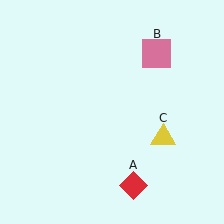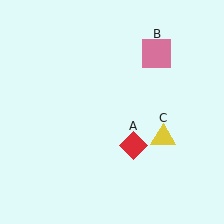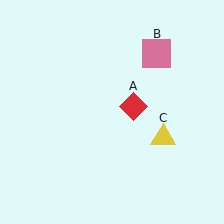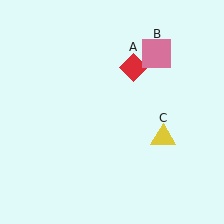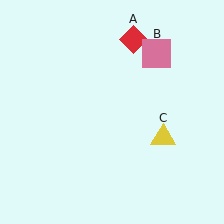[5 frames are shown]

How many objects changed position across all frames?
1 object changed position: red diamond (object A).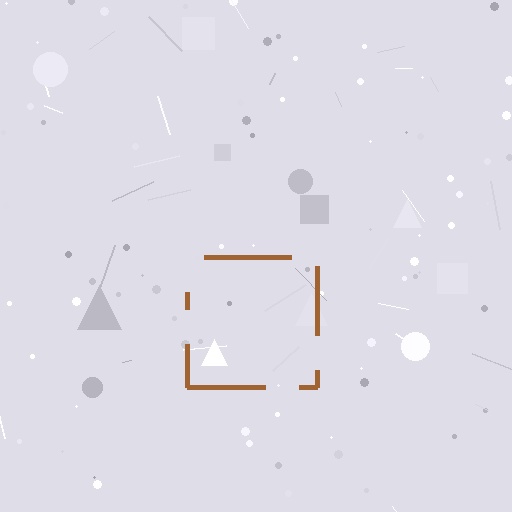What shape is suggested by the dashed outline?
The dashed outline suggests a square.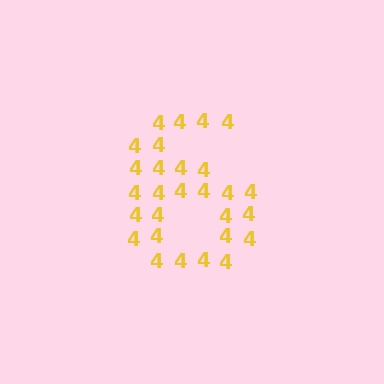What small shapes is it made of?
It is made of small digit 4's.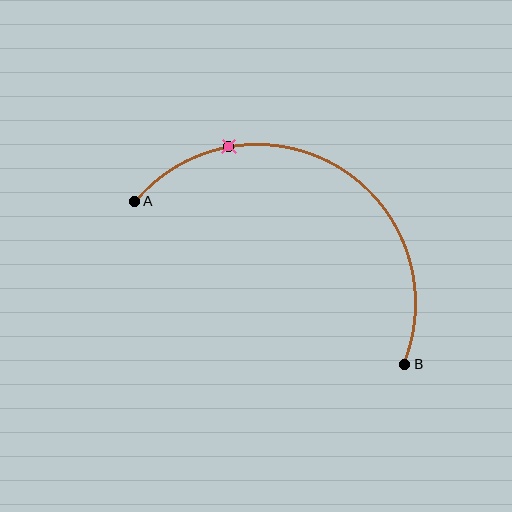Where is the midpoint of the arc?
The arc midpoint is the point on the curve farthest from the straight line joining A and B. It sits above that line.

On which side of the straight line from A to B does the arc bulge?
The arc bulges above the straight line connecting A and B.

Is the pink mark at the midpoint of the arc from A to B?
No. The pink mark lies on the arc but is closer to endpoint A. The arc midpoint would be at the point on the curve equidistant along the arc from both A and B.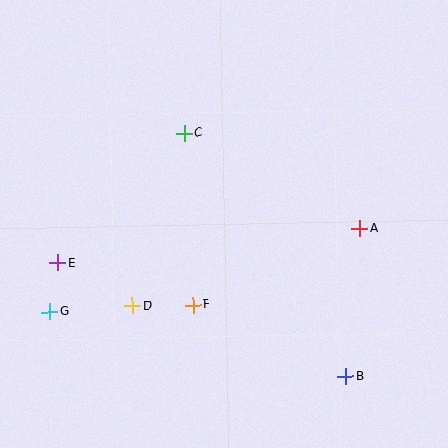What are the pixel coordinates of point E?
Point E is at (58, 263).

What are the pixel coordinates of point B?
Point B is at (346, 376).